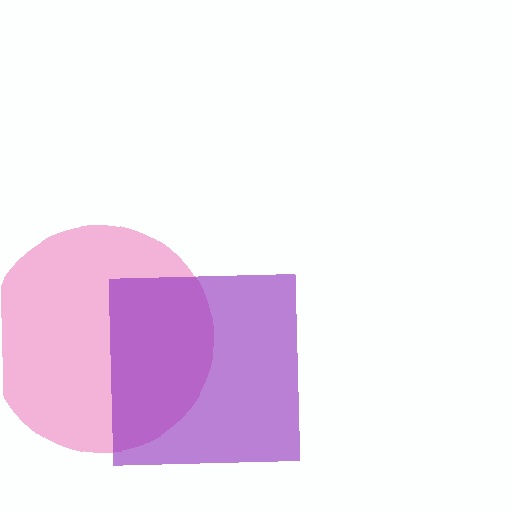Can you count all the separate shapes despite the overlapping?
Yes, there are 2 separate shapes.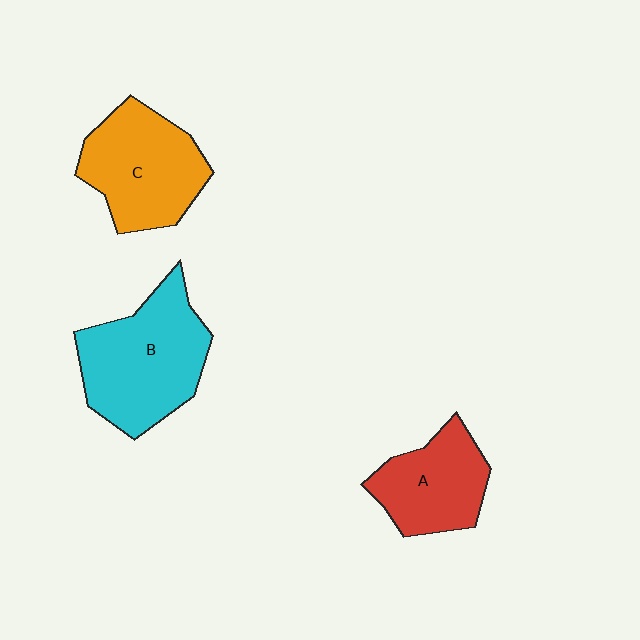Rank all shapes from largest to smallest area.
From largest to smallest: B (cyan), C (orange), A (red).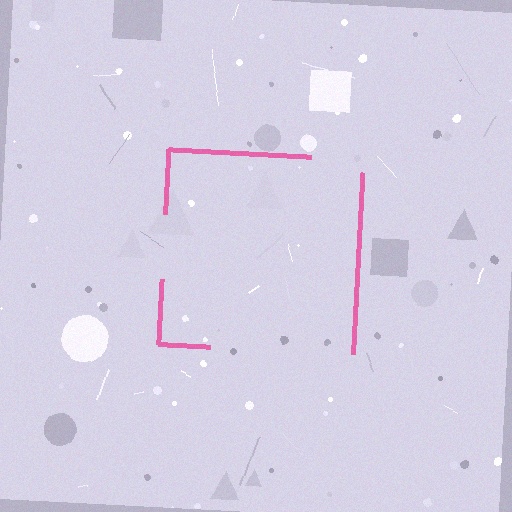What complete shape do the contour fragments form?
The contour fragments form a square.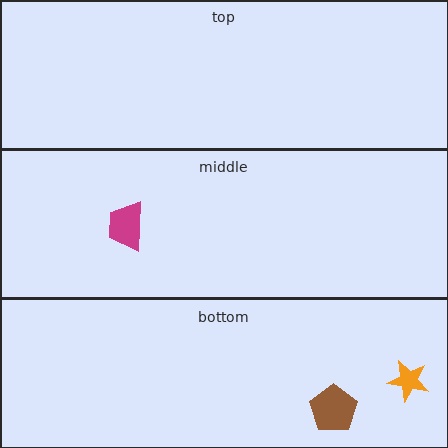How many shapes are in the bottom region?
2.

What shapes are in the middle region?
The magenta trapezoid.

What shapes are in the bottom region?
The orange star, the brown pentagon.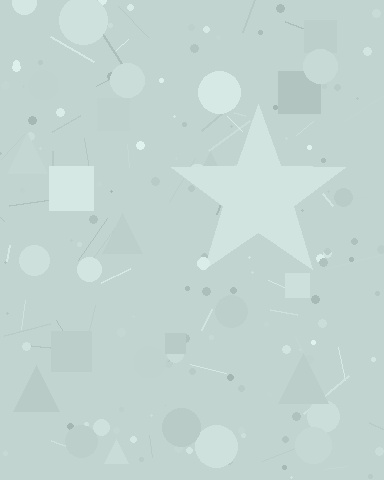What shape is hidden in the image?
A star is hidden in the image.